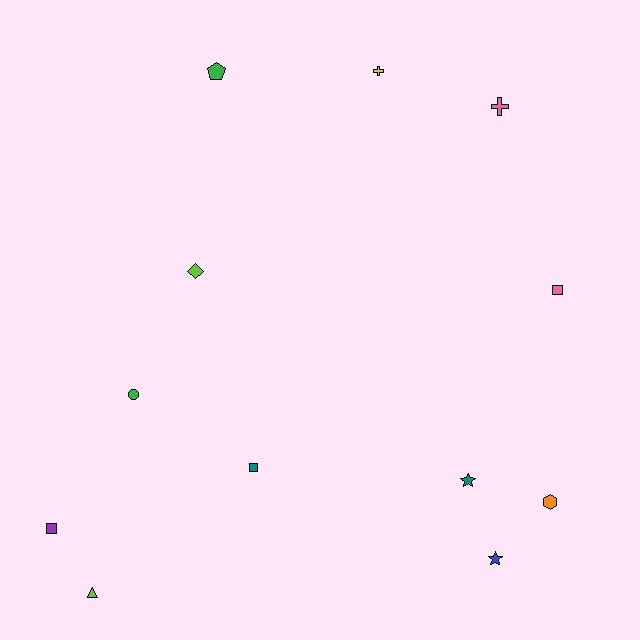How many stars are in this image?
There are 2 stars.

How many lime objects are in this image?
There are 2 lime objects.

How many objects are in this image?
There are 12 objects.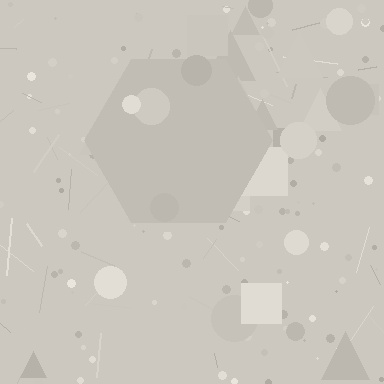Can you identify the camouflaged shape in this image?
The camouflaged shape is a hexagon.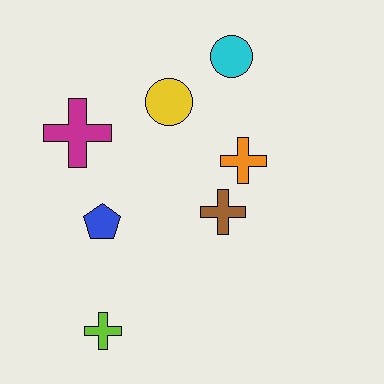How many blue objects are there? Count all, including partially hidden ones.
There is 1 blue object.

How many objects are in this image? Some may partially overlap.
There are 7 objects.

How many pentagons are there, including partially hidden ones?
There is 1 pentagon.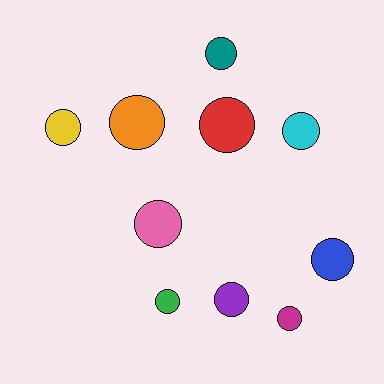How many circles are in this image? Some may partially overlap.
There are 10 circles.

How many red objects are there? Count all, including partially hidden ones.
There is 1 red object.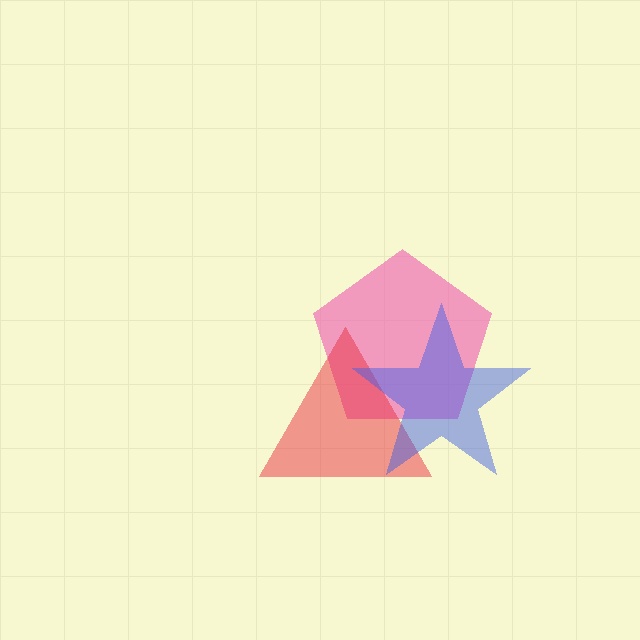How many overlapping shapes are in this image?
There are 3 overlapping shapes in the image.